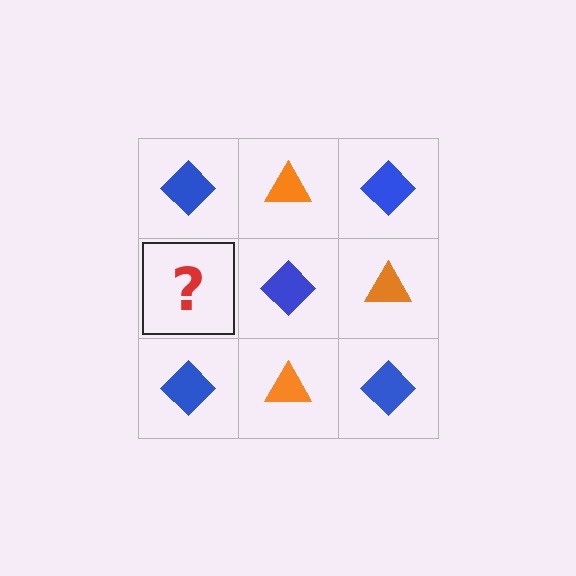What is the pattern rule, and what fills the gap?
The rule is that it alternates blue diamond and orange triangle in a checkerboard pattern. The gap should be filled with an orange triangle.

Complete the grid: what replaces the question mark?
The question mark should be replaced with an orange triangle.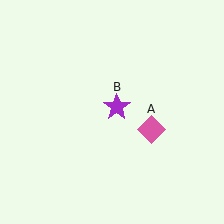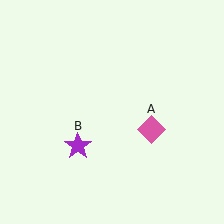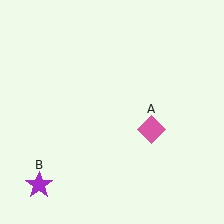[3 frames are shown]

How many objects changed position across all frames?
1 object changed position: purple star (object B).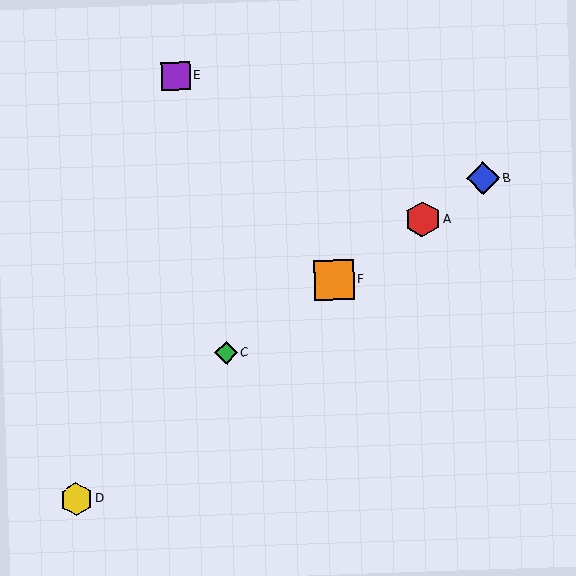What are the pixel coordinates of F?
Object F is at (334, 280).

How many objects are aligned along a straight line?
4 objects (A, B, C, F) are aligned along a straight line.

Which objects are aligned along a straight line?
Objects A, B, C, F are aligned along a straight line.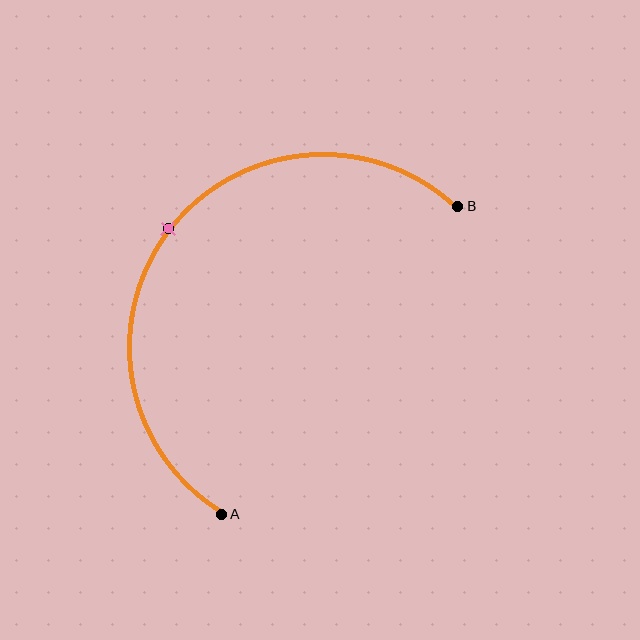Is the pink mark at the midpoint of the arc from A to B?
Yes. The pink mark lies on the arc at equal arc-length from both A and B — it is the arc midpoint.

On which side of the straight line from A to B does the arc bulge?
The arc bulges above and to the left of the straight line connecting A and B.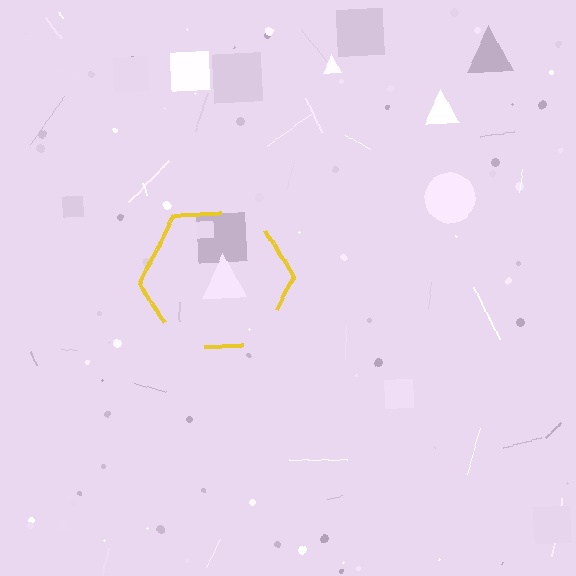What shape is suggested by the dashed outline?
The dashed outline suggests a hexagon.